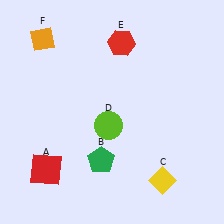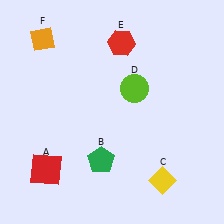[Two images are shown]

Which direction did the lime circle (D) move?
The lime circle (D) moved up.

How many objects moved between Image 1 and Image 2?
1 object moved between the two images.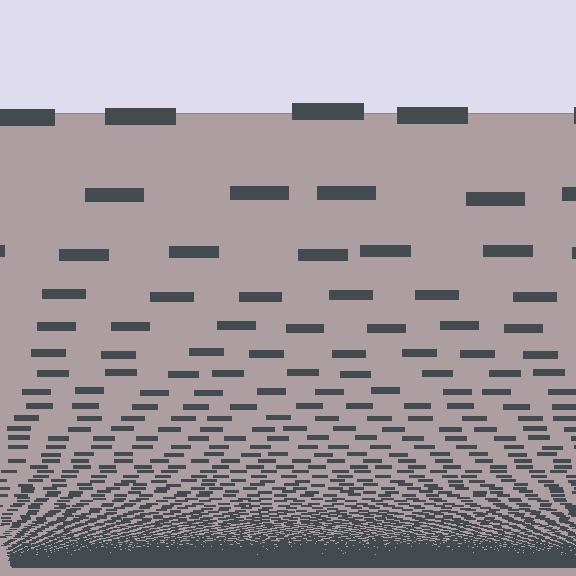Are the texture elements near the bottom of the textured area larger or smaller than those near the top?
Smaller. The gradient is inverted — elements near the bottom are smaller and denser.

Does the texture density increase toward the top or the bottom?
Density increases toward the bottom.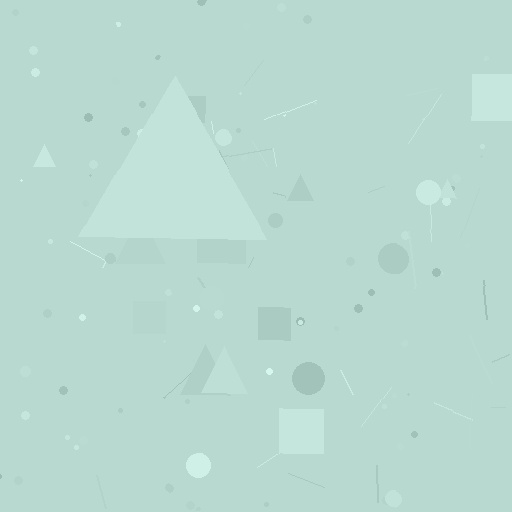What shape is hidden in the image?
A triangle is hidden in the image.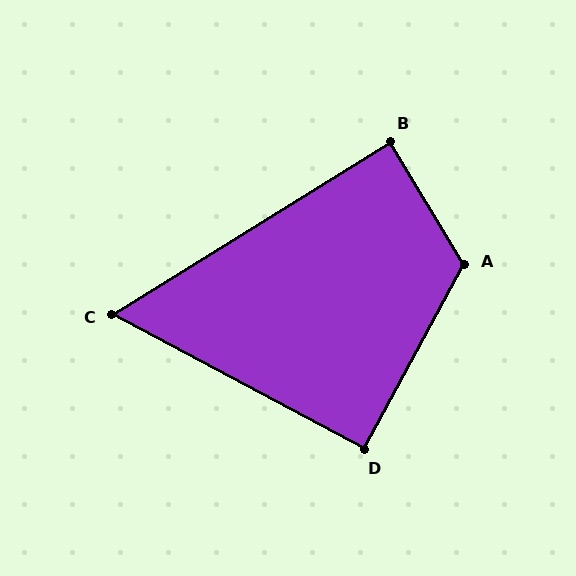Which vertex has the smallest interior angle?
C, at approximately 60 degrees.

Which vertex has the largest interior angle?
A, at approximately 120 degrees.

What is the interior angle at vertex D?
Approximately 91 degrees (approximately right).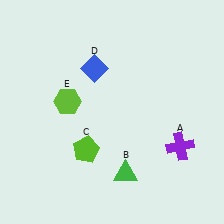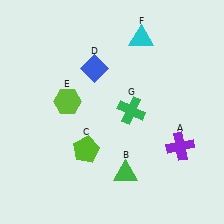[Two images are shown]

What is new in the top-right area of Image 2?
A green cross (G) was added in the top-right area of Image 2.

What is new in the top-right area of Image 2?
A cyan triangle (F) was added in the top-right area of Image 2.